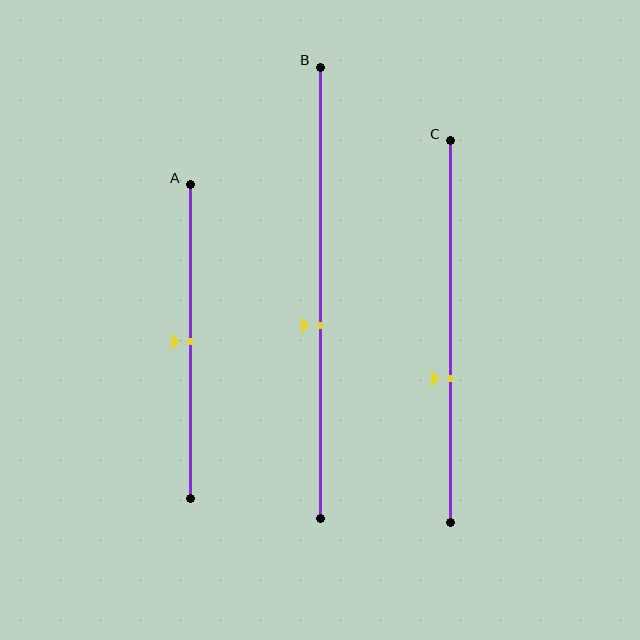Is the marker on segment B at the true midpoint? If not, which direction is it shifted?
No, the marker on segment B is shifted downward by about 7% of the segment length.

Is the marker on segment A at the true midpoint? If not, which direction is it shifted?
Yes, the marker on segment A is at the true midpoint.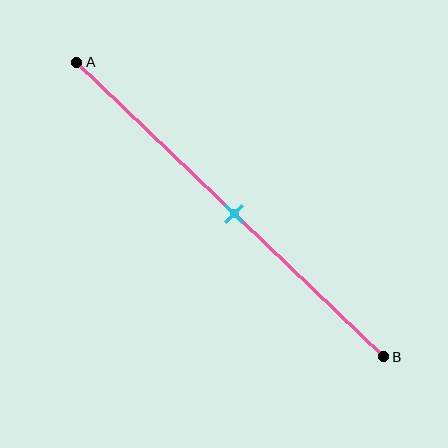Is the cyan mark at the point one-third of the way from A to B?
No, the mark is at about 50% from A, not at the 33% one-third point.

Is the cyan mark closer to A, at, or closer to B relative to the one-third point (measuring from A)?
The cyan mark is closer to point B than the one-third point of segment AB.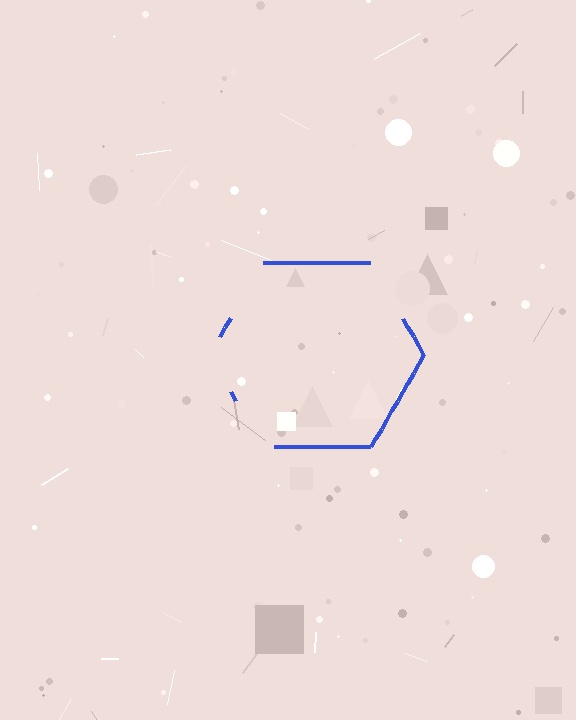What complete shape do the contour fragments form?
The contour fragments form a hexagon.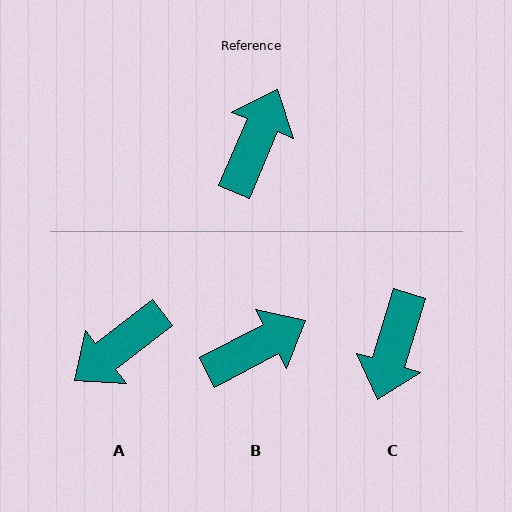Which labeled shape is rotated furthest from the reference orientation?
C, about 173 degrees away.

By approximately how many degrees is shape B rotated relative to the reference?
Approximately 39 degrees clockwise.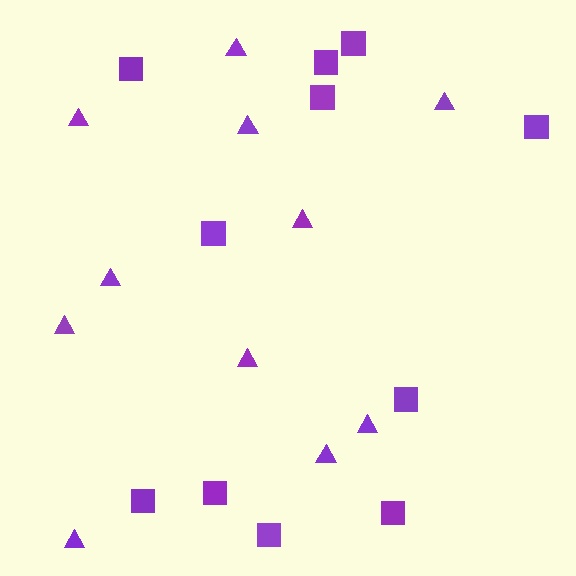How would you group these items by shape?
There are 2 groups: one group of triangles (11) and one group of squares (11).